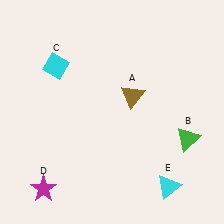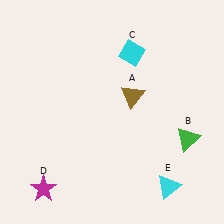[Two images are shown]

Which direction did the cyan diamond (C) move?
The cyan diamond (C) moved right.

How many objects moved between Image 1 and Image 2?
1 object moved between the two images.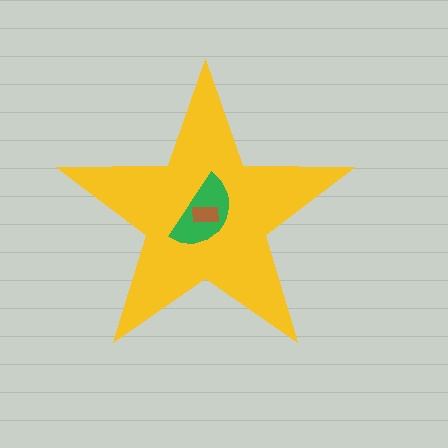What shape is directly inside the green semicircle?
The brown rectangle.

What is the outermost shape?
The yellow star.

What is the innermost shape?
The brown rectangle.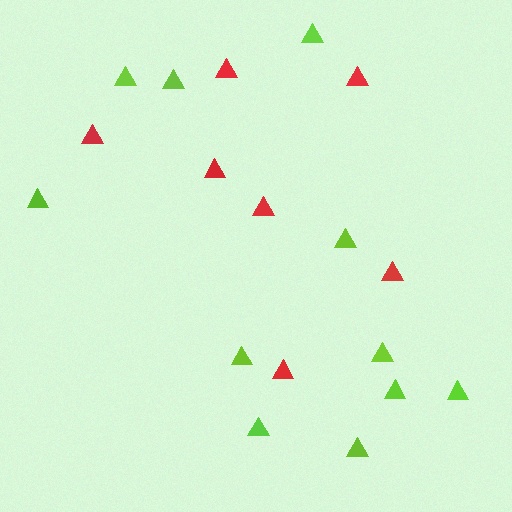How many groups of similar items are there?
There are 2 groups: one group of red triangles (7) and one group of lime triangles (11).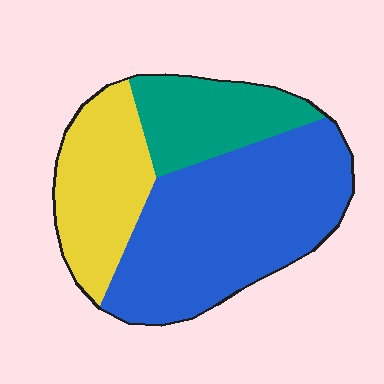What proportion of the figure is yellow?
Yellow takes up between a quarter and a half of the figure.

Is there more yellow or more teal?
Yellow.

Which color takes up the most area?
Blue, at roughly 55%.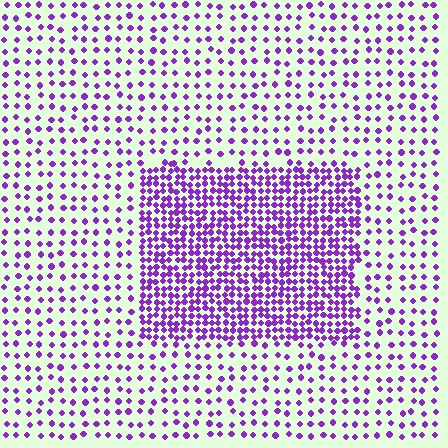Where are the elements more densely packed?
The elements are more densely packed inside the rectangle boundary.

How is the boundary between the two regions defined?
The boundary is defined by a change in element density (approximately 2.6x ratio). All elements are the same color, size, and shape.